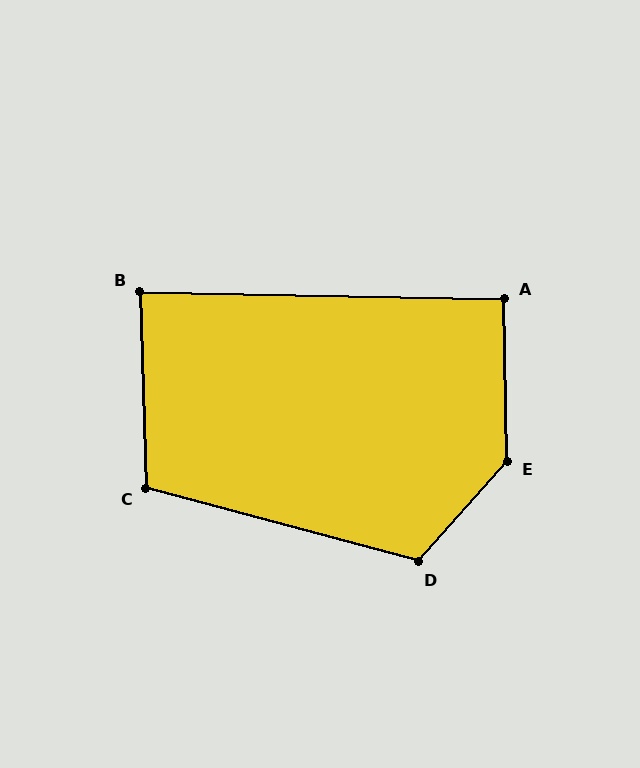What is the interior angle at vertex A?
Approximately 92 degrees (approximately right).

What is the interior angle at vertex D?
Approximately 117 degrees (obtuse).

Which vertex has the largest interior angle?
E, at approximately 137 degrees.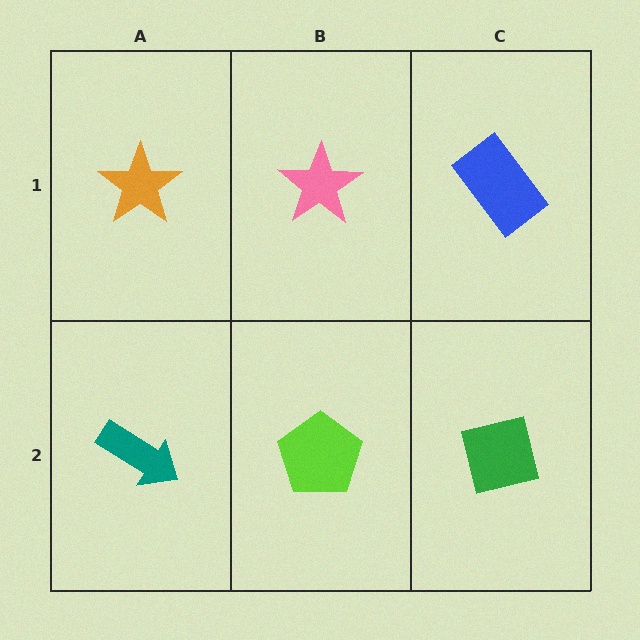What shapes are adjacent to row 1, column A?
A teal arrow (row 2, column A), a pink star (row 1, column B).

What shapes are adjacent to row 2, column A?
An orange star (row 1, column A), a lime pentagon (row 2, column B).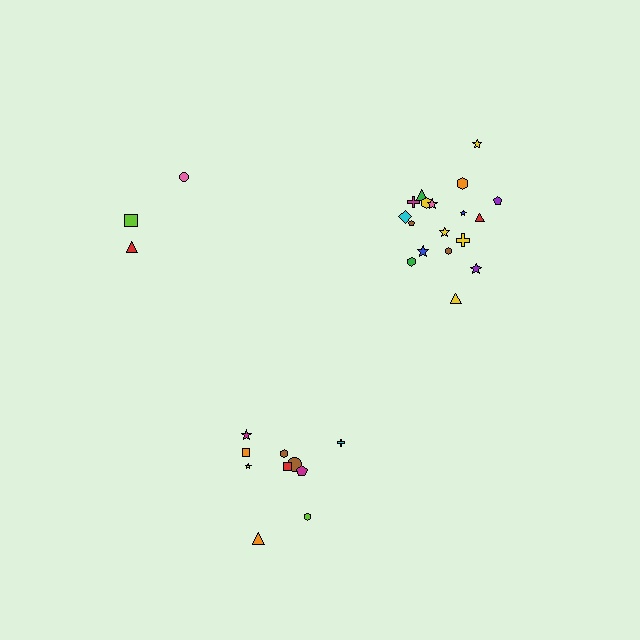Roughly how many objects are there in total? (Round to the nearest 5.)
Roughly 30 objects in total.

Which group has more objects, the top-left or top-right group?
The top-right group.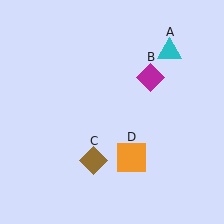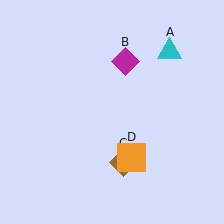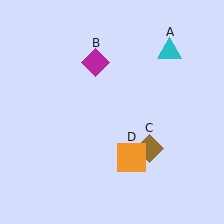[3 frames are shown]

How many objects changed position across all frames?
2 objects changed position: magenta diamond (object B), brown diamond (object C).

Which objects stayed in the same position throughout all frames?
Cyan triangle (object A) and orange square (object D) remained stationary.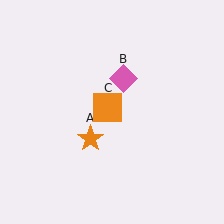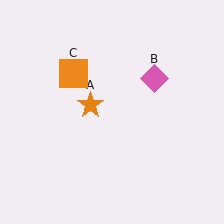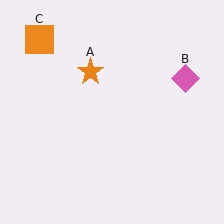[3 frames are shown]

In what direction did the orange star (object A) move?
The orange star (object A) moved up.